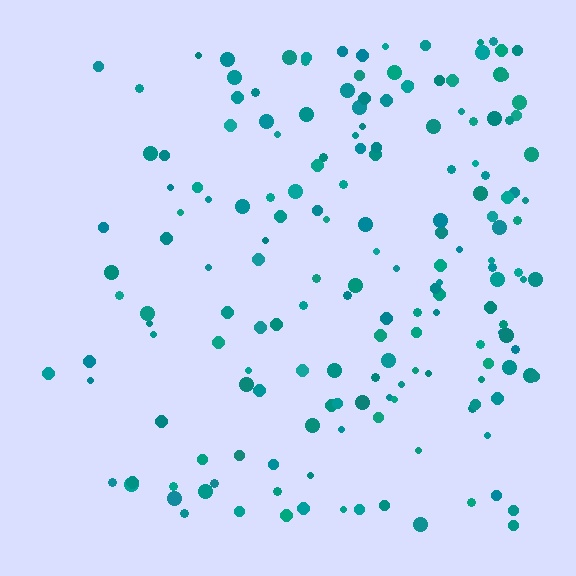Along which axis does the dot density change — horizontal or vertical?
Horizontal.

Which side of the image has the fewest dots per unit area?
The left.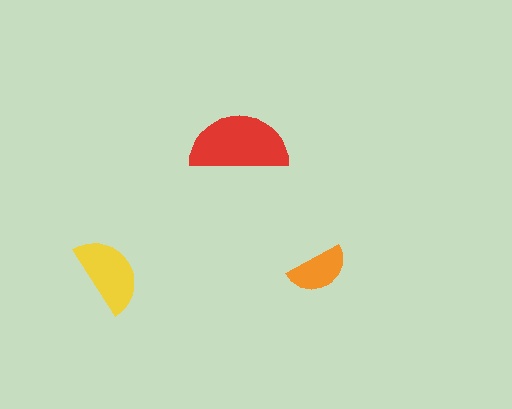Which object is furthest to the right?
The orange semicircle is rightmost.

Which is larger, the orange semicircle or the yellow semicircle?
The yellow one.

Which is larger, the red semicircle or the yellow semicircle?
The red one.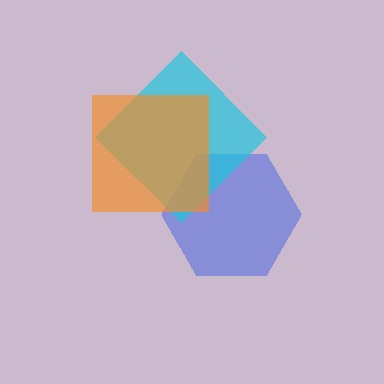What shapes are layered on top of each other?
The layered shapes are: a blue hexagon, a cyan diamond, an orange square.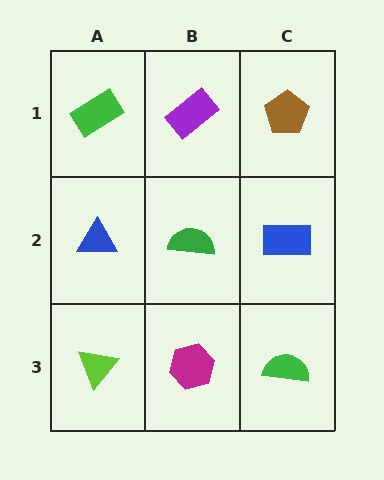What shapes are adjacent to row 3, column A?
A blue triangle (row 2, column A), a magenta hexagon (row 3, column B).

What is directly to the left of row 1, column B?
A green rectangle.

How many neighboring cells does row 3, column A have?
2.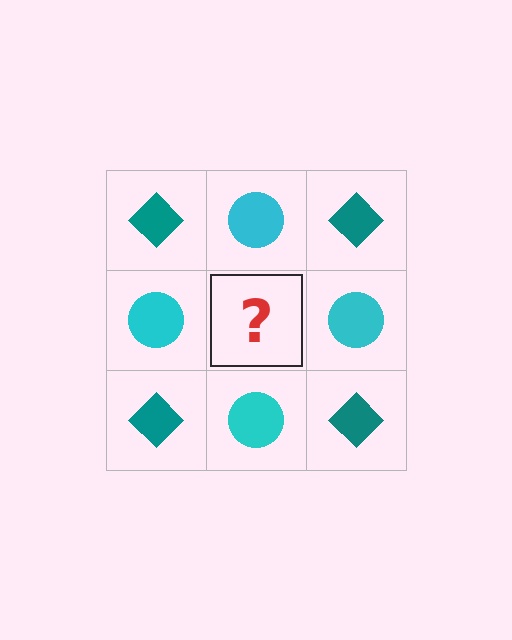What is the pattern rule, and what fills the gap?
The rule is that it alternates teal diamond and cyan circle in a checkerboard pattern. The gap should be filled with a teal diamond.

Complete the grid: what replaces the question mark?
The question mark should be replaced with a teal diamond.